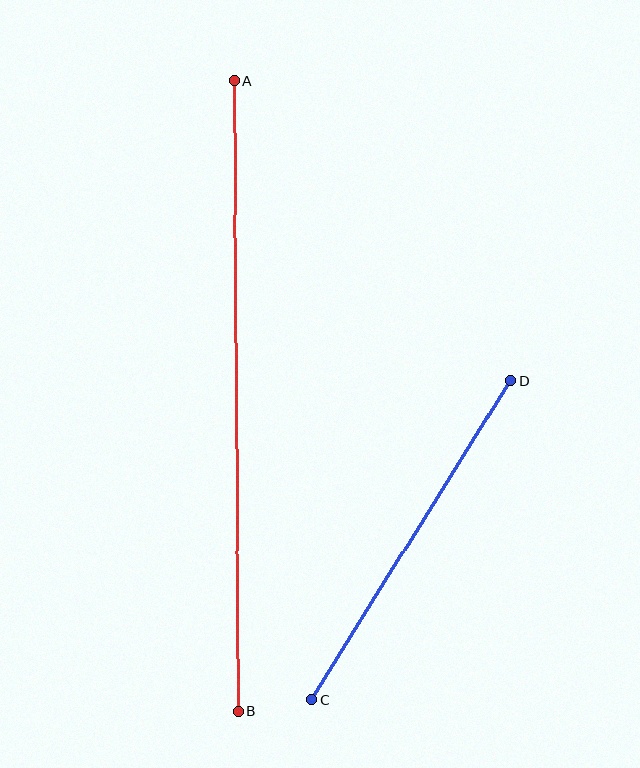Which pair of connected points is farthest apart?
Points A and B are farthest apart.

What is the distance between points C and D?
The distance is approximately 377 pixels.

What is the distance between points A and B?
The distance is approximately 631 pixels.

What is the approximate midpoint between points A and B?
The midpoint is at approximately (236, 396) pixels.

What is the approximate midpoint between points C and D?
The midpoint is at approximately (411, 540) pixels.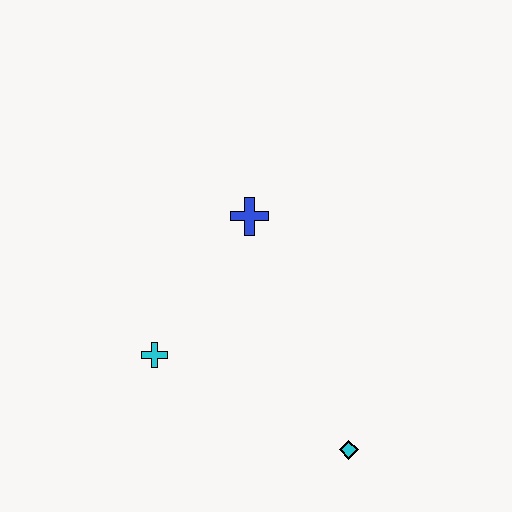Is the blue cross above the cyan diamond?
Yes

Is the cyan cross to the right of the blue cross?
No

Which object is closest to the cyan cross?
The blue cross is closest to the cyan cross.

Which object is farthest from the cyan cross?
The cyan diamond is farthest from the cyan cross.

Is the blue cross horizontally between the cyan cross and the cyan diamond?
Yes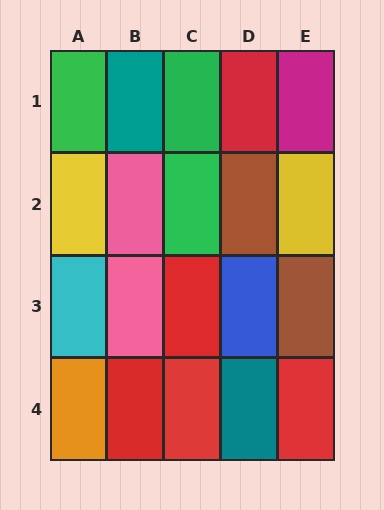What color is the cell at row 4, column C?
Red.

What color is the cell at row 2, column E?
Yellow.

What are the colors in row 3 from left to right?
Cyan, pink, red, blue, brown.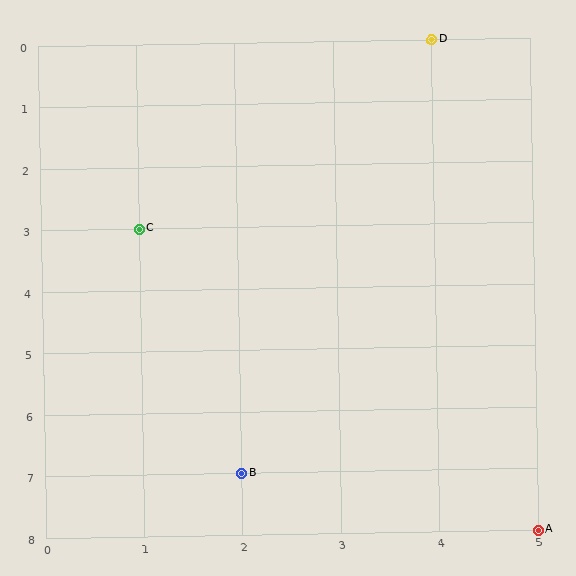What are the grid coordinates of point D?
Point D is at grid coordinates (4, 0).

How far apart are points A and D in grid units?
Points A and D are 1 column and 8 rows apart (about 8.1 grid units diagonally).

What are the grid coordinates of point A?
Point A is at grid coordinates (5, 8).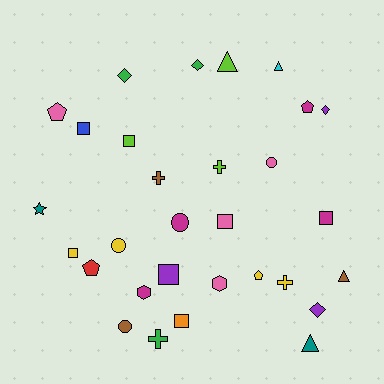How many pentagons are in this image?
There are 4 pentagons.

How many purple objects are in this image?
There are 3 purple objects.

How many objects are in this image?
There are 30 objects.